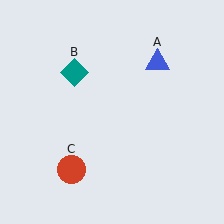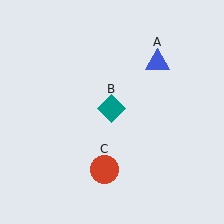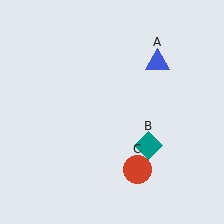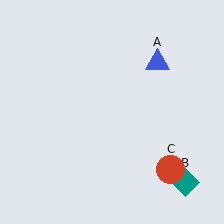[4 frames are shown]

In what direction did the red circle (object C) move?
The red circle (object C) moved right.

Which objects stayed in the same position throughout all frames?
Blue triangle (object A) remained stationary.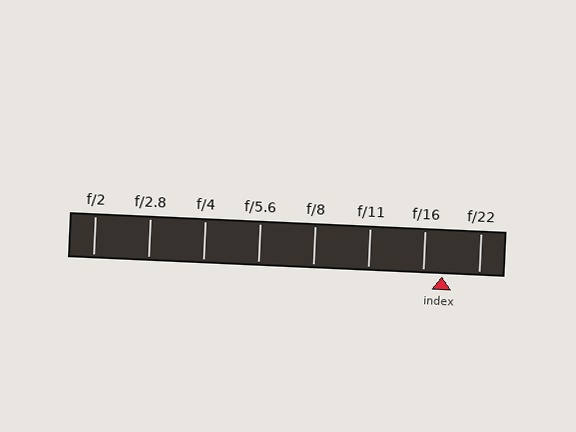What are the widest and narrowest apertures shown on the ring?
The widest aperture shown is f/2 and the narrowest is f/22.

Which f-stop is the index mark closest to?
The index mark is closest to f/16.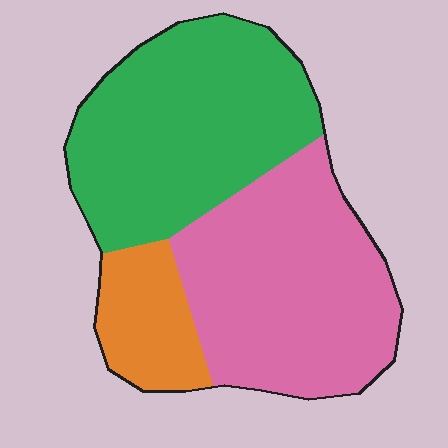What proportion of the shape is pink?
Pink covers about 45% of the shape.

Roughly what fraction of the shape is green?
Green covers around 45% of the shape.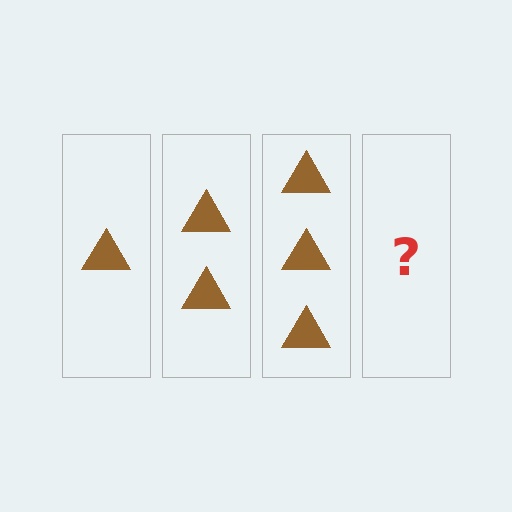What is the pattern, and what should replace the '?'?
The pattern is that each step adds one more triangle. The '?' should be 4 triangles.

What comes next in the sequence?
The next element should be 4 triangles.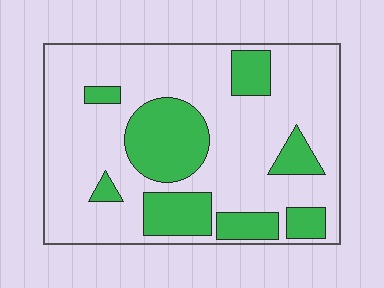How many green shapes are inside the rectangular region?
8.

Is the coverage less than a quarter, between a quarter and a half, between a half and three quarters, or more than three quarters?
Between a quarter and a half.